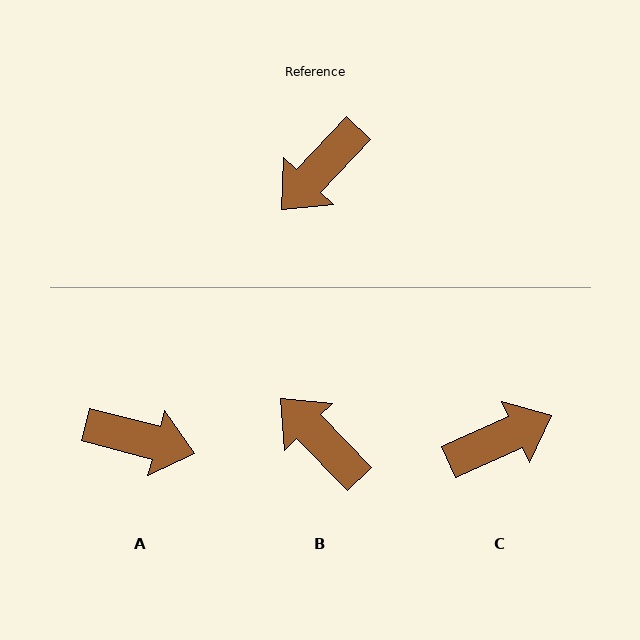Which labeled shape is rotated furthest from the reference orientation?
C, about 157 degrees away.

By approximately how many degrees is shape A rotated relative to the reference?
Approximately 119 degrees counter-clockwise.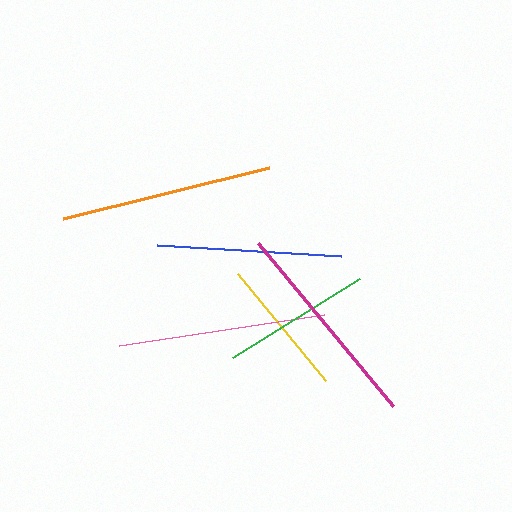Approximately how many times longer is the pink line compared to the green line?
The pink line is approximately 1.4 times the length of the green line.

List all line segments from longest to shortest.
From longest to shortest: orange, magenta, pink, blue, green, yellow.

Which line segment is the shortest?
The yellow line is the shortest at approximately 139 pixels.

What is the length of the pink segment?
The pink segment is approximately 207 pixels long.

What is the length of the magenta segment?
The magenta segment is approximately 212 pixels long.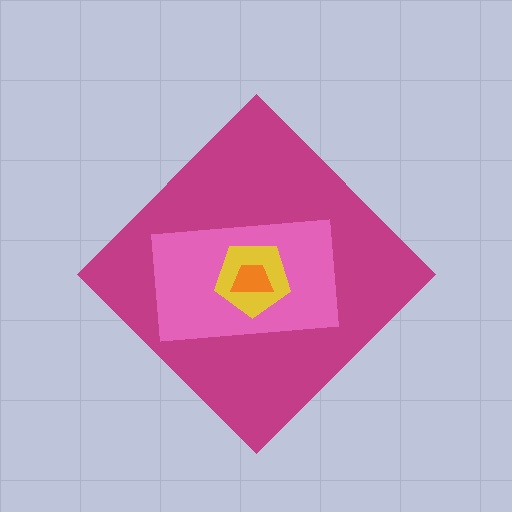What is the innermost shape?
The orange trapezoid.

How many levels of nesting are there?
4.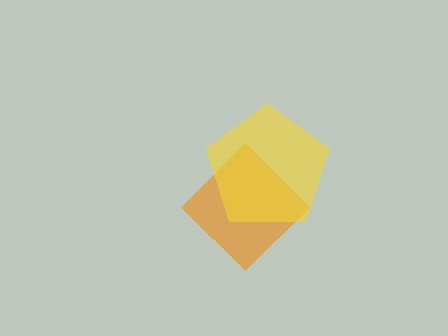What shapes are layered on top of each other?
The layered shapes are: an orange diamond, a yellow pentagon.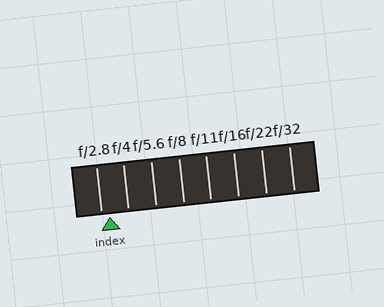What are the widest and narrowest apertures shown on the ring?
The widest aperture shown is f/2.8 and the narrowest is f/32.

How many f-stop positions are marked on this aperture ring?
There are 8 f-stop positions marked.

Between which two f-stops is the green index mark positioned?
The index mark is between f/2.8 and f/4.